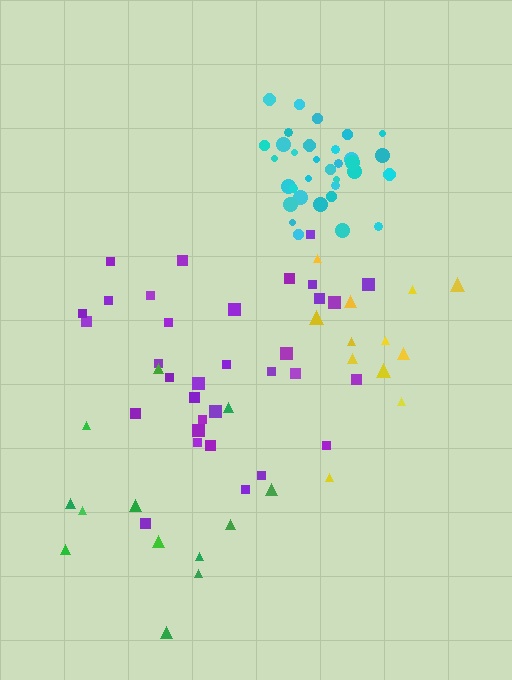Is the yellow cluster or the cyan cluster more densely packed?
Cyan.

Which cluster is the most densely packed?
Cyan.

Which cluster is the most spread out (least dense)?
Green.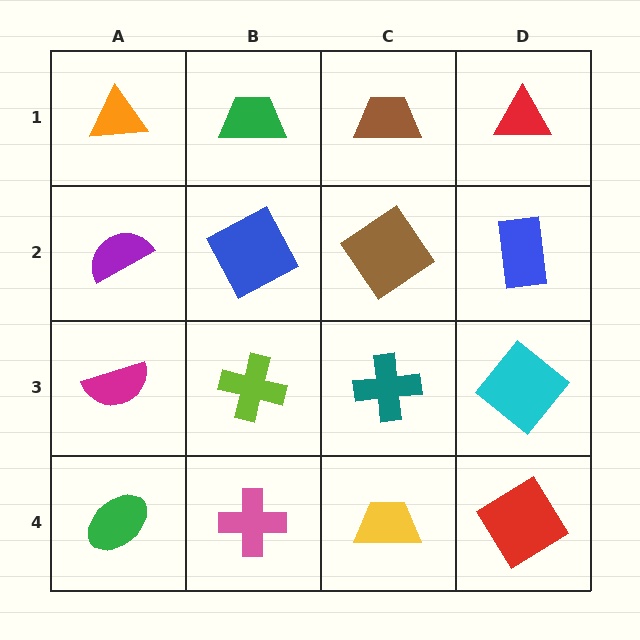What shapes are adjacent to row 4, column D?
A cyan diamond (row 3, column D), a yellow trapezoid (row 4, column C).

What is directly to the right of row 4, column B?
A yellow trapezoid.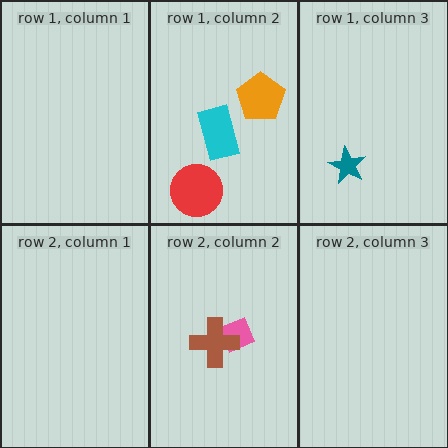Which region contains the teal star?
The row 1, column 3 region.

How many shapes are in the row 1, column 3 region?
1.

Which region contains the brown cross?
The row 2, column 2 region.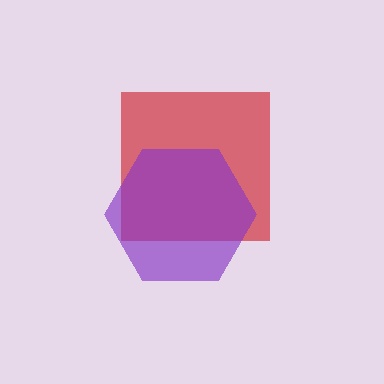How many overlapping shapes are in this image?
There are 2 overlapping shapes in the image.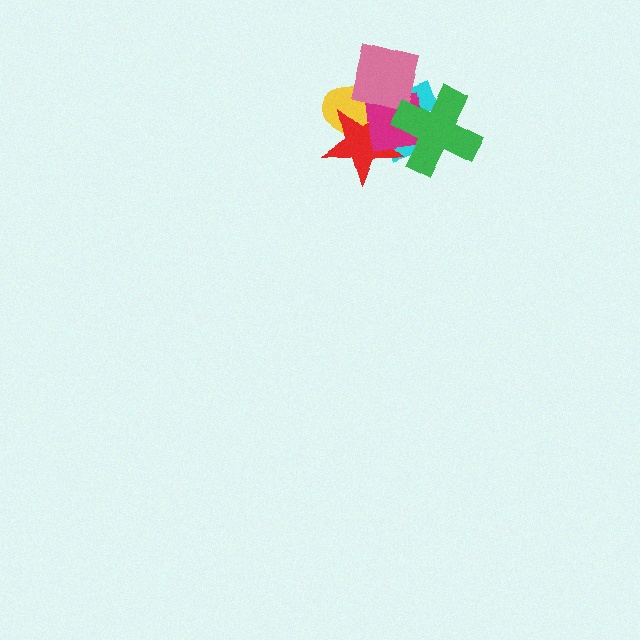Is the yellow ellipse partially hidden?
Yes, it is partially covered by another shape.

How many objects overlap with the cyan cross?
5 objects overlap with the cyan cross.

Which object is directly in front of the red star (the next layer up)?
The magenta square is directly in front of the red star.